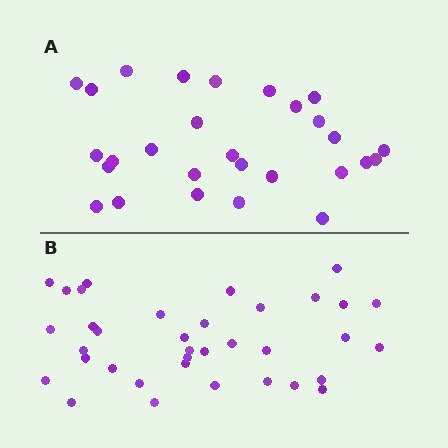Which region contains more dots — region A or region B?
Region B (the bottom region) has more dots.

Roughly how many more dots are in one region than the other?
Region B has roughly 8 or so more dots than region A.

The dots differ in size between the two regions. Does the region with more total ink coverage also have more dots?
No. Region A has more total ink coverage because its dots are larger, but region B actually contains more individual dots. Total area can be misleading — the number of items is what matters here.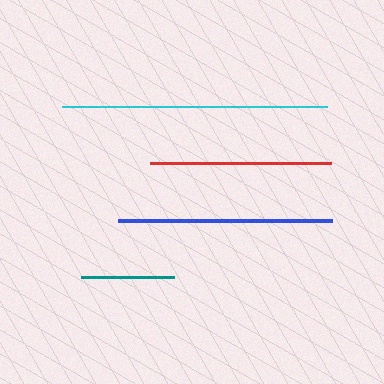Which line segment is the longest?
The cyan line is the longest at approximately 265 pixels.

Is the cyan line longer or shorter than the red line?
The cyan line is longer than the red line.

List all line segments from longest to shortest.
From longest to shortest: cyan, blue, red, teal.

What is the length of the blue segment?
The blue segment is approximately 214 pixels long.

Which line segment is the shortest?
The teal line is the shortest at approximately 93 pixels.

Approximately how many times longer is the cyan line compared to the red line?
The cyan line is approximately 1.5 times the length of the red line.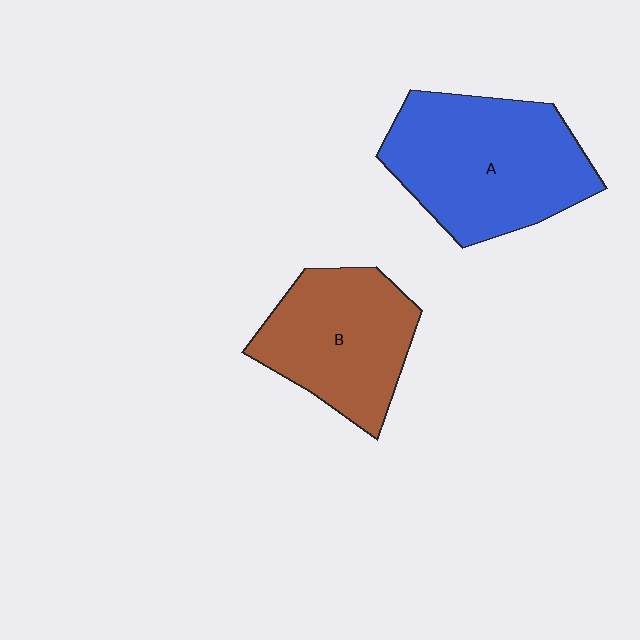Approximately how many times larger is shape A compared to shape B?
Approximately 1.3 times.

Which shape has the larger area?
Shape A (blue).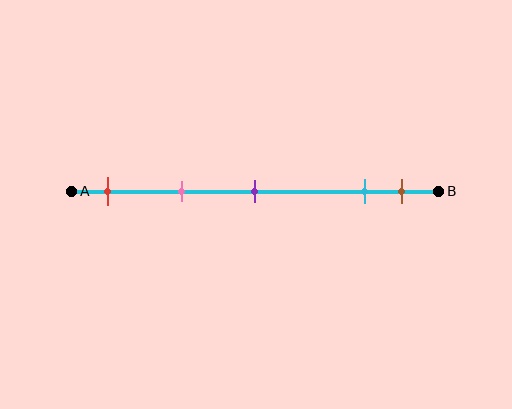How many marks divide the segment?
There are 5 marks dividing the segment.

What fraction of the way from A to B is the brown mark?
The brown mark is approximately 90% (0.9) of the way from A to B.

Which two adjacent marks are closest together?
The cyan and brown marks are the closest adjacent pair.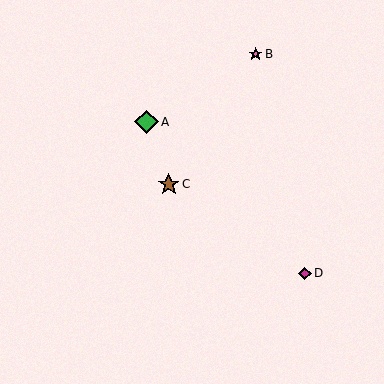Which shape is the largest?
The green diamond (labeled A) is the largest.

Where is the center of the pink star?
The center of the pink star is at (255, 54).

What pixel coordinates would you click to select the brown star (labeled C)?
Click at (169, 184) to select the brown star C.